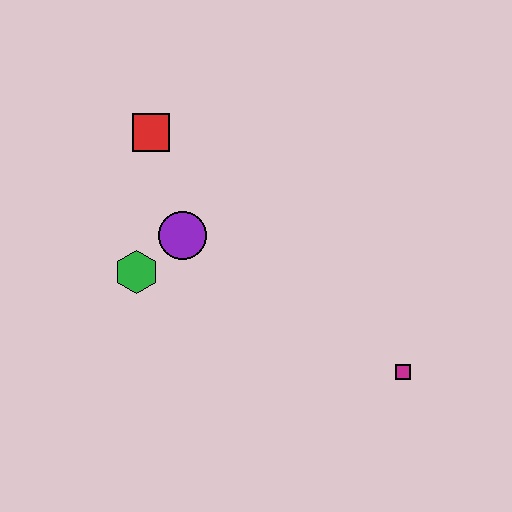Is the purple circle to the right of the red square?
Yes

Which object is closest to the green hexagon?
The purple circle is closest to the green hexagon.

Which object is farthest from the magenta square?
The red square is farthest from the magenta square.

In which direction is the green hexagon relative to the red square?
The green hexagon is below the red square.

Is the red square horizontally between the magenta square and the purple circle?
No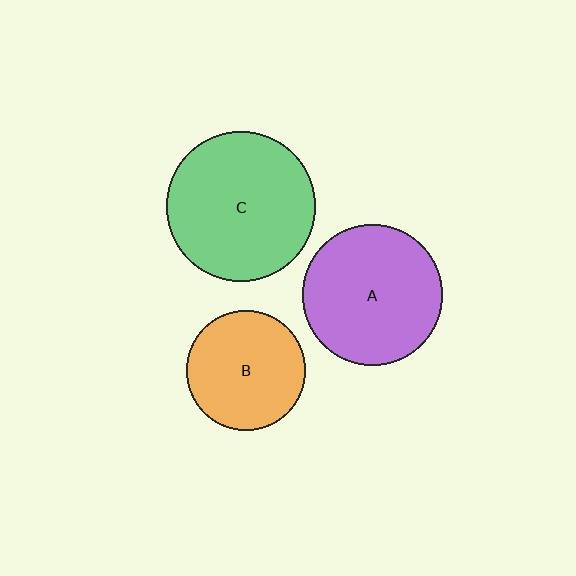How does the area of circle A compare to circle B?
Approximately 1.4 times.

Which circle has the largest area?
Circle C (green).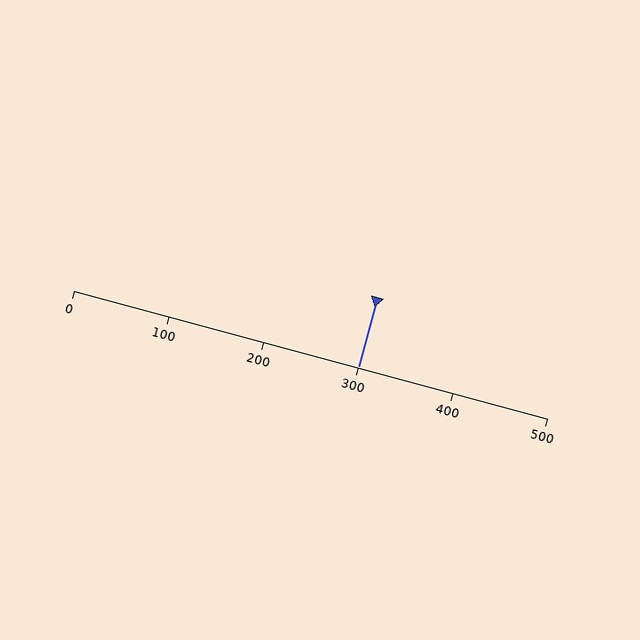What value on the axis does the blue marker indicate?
The marker indicates approximately 300.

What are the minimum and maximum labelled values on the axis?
The axis runs from 0 to 500.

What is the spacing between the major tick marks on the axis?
The major ticks are spaced 100 apart.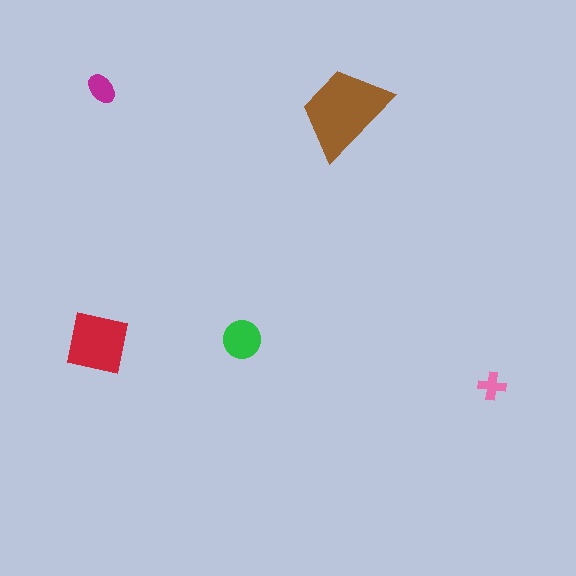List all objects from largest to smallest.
The brown trapezoid, the red square, the green circle, the magenta ellipse, the pink cross.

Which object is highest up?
The magenta ellipse is topmost.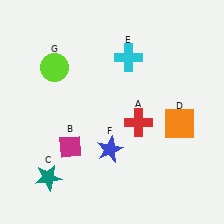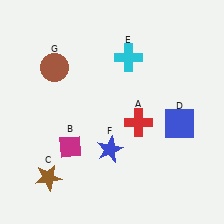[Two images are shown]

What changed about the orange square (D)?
In Image 1, D is orange. In Image 2, it changed to blue.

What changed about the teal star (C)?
In Image 1, C is teal. In Image 2, it changed to brown.